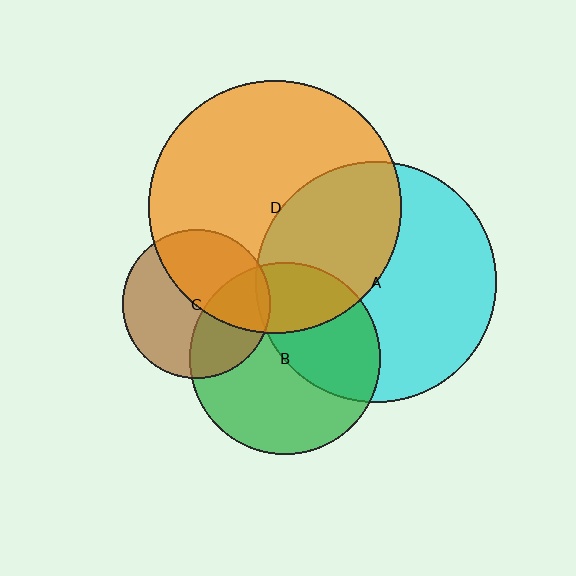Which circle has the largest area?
Circle D (orange).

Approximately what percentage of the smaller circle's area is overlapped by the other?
Approximately 35%.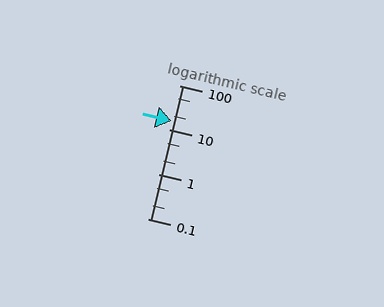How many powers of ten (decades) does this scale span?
The scale spans 3 decades, from 0.1 to 100.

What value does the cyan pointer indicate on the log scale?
The pointer indicates approximately 16.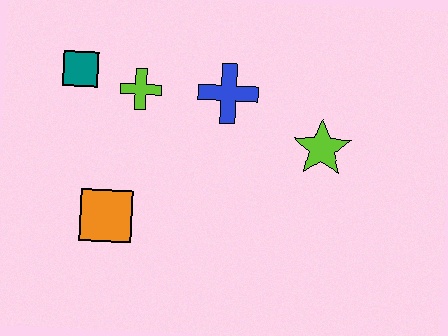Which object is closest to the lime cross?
The teal square is closest to the lime cross.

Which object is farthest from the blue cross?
The orange square is farthest from the blue cross.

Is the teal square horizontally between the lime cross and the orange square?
No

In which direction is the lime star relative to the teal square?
The lime star is to the right of the teal square.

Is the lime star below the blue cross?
Yes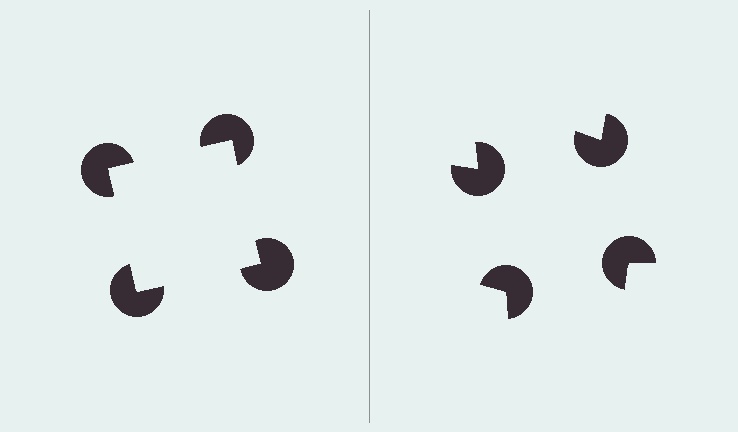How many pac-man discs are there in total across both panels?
8 — 4 on each side.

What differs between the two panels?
The pac-man discs are positioned identically on both sides; only the wedge orientations differ. On the left they align to a square; on the right they are misaligned.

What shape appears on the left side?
An illusory square.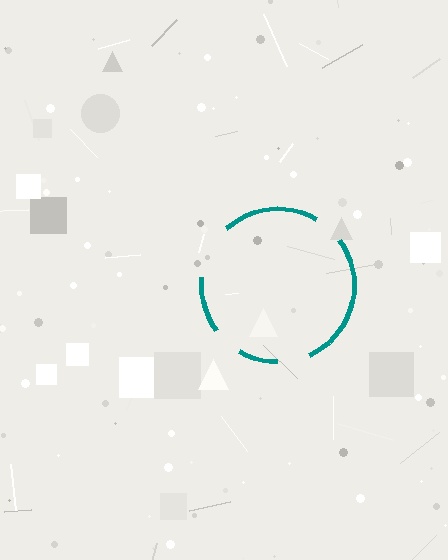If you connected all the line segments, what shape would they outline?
They would outline a circle.